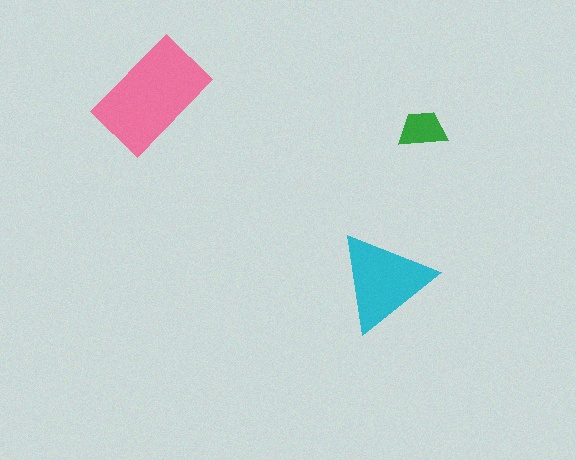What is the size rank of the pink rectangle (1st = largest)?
1st.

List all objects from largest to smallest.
The pink rectangle, the cyan triangle, the green trapezoid.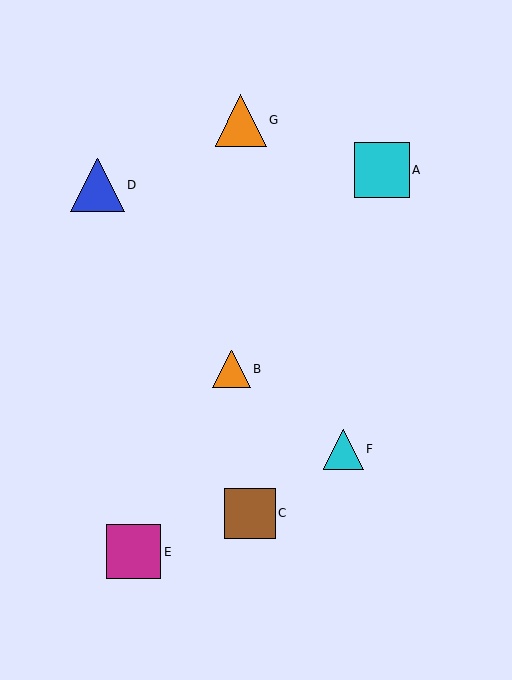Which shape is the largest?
The cyan square (labeled A) is the largest.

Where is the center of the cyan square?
The center of the cyan square is at (382, 170).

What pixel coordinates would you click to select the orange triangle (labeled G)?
Click at (241, 120) to select the orange triangle G.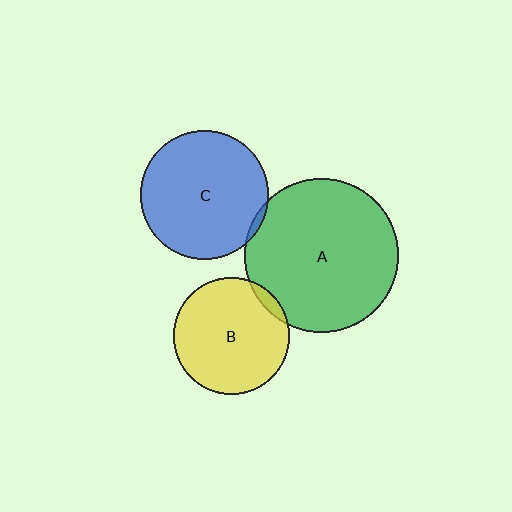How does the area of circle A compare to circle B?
Approximately 1.7 times.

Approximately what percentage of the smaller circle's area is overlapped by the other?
Approximately 5%.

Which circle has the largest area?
Circle A (green).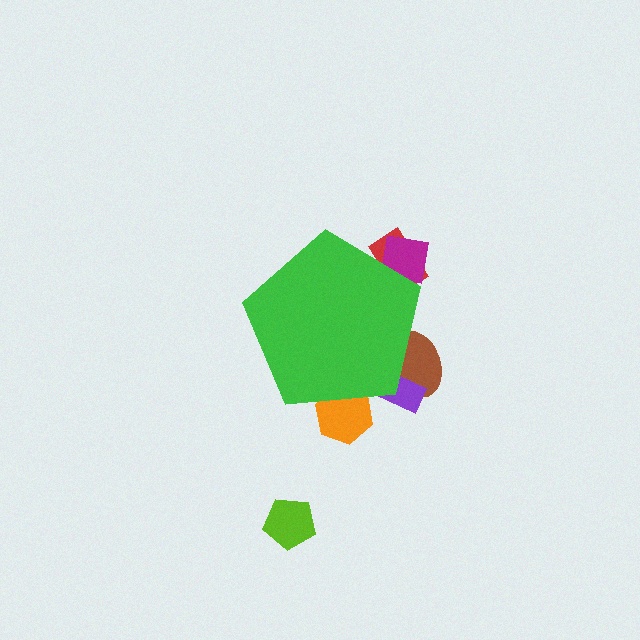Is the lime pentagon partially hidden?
No, the lime pentagon is fully visible.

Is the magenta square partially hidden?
Yes, the magenta square is partially hidden behind the green pentagon.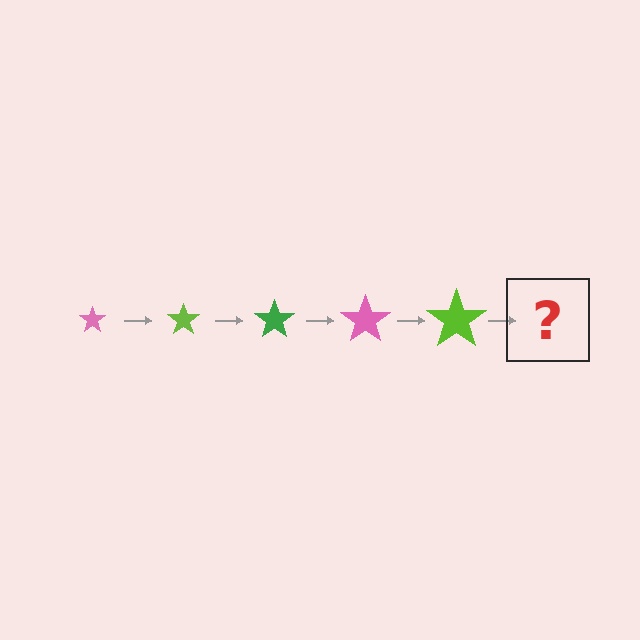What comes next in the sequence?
The next element should be a green star, larger than the previous one.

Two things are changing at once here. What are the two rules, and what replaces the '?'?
The two rules are that the star grows larger each step and the color cycles through pink, lime, and green. The '?' should be a green star, larger than the previous one.